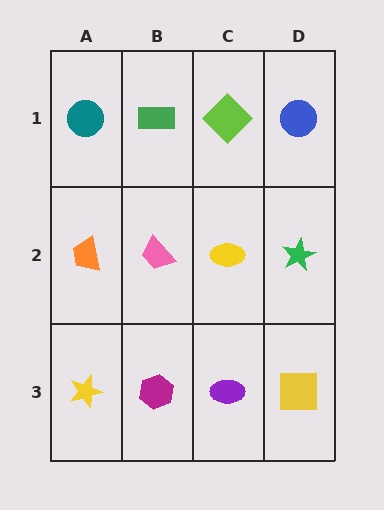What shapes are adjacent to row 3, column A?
An orange trapezoid (row 2, column A), a magenta hexagon (row 3, column B).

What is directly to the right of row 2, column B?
A yellow ellipse.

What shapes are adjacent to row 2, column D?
A blue circle (row 1, column D), a yellow square (row 3, column D), a yellow ellipse (row 2, column C).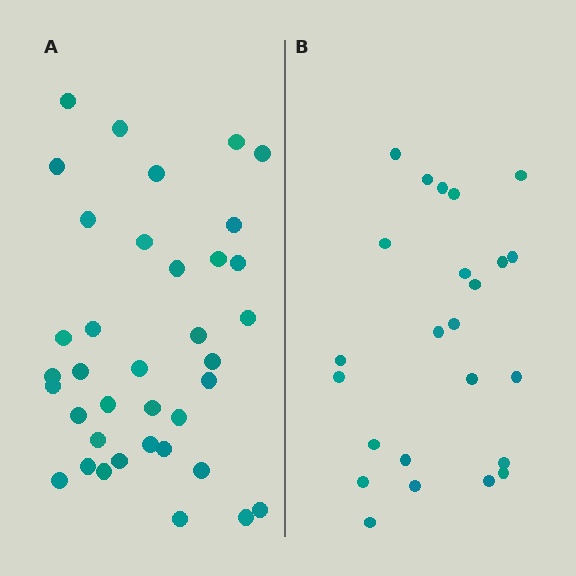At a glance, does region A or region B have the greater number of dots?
Region A (the left region) has more dots.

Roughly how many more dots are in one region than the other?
Region A has approximately 15 more dots than region B.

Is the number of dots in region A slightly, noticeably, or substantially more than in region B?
Region A has substantially more. The ratio is roughly 1.5 to 1.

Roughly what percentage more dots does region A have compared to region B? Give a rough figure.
About 55% more.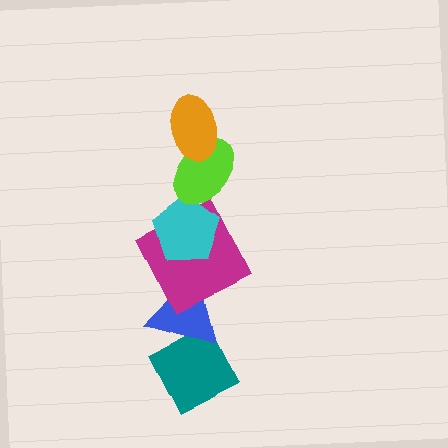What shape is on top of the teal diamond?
The blue triangle is on top of the teal diamond.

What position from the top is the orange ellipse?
The orange ellipse is 1st from the top.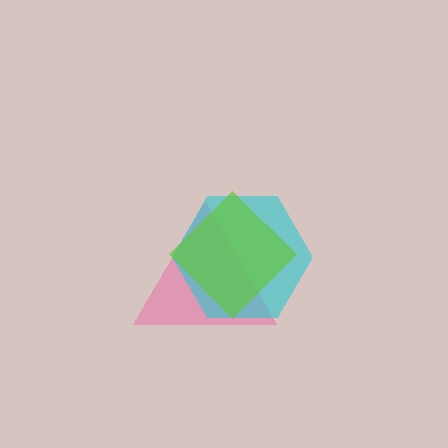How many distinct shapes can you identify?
There are 3 distinct shapes: a pink triangle, a cyan hexagon, a lime diamond.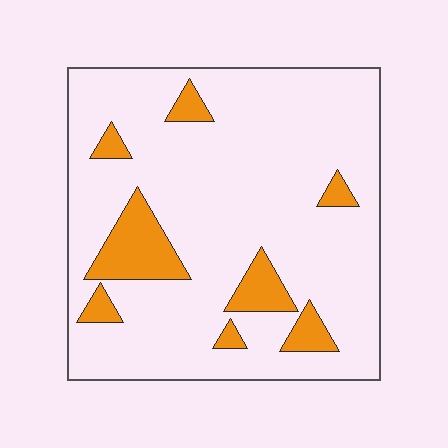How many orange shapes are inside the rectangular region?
8.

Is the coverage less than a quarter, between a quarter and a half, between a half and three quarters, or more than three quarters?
Less than a quarter.